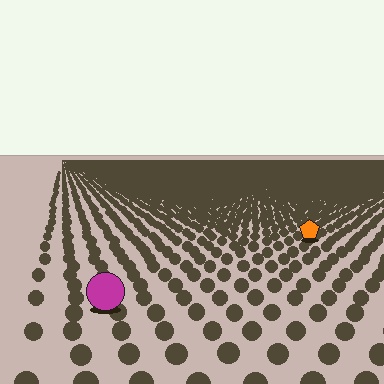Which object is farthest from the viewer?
The orange pentagon is farthest from the viewer. It appears smaller and the ground texture around it is denser.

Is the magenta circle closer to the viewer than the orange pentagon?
Yes. The magenta circle is closer — you can tell from the texture gradient: the ground texture is coarser near it.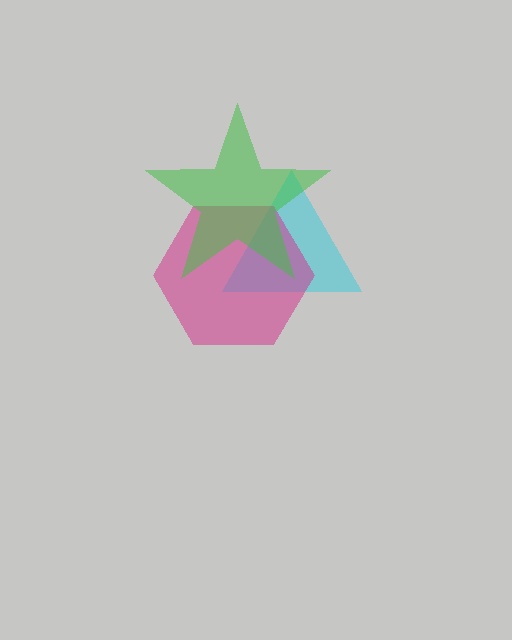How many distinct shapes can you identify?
There are 3 distinct shapes: a cyan triangle, a magenta hexagon, a green star.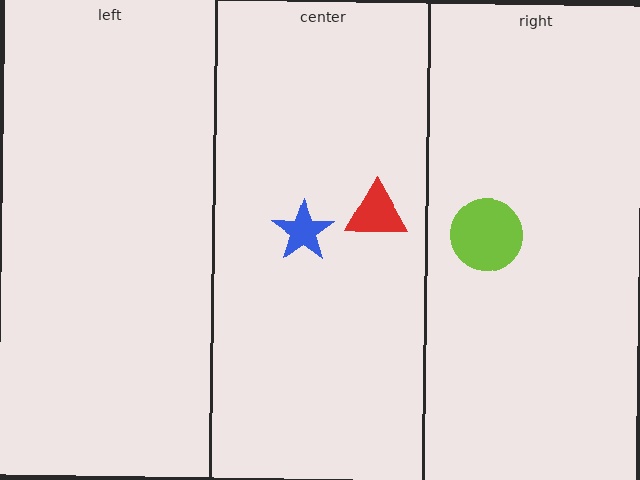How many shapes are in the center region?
2.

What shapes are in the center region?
The red triangle, the blue star.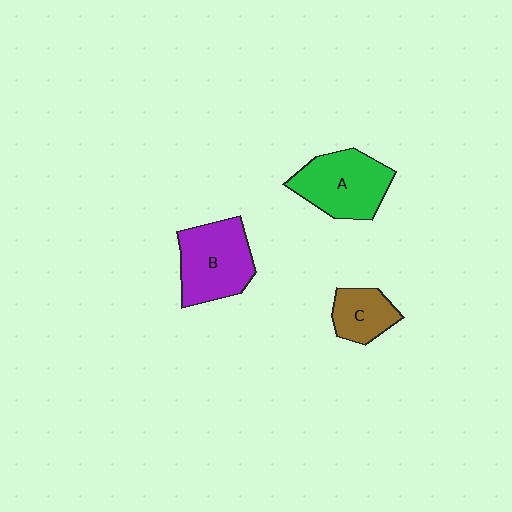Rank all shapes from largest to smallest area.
From largest to smallest: B (purple), A (green), C (brown).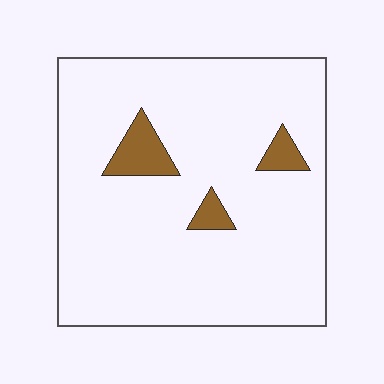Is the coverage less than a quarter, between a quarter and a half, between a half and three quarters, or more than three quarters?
Less than a quarter.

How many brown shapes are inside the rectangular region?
3.